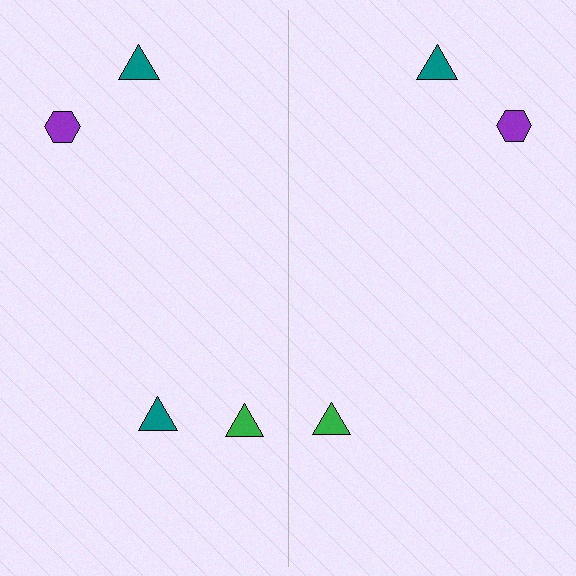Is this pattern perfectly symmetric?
No, the pattern is not perfectly symmetric. A teal triangle is missing from the right side.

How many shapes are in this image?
There are 7 shapes in this image.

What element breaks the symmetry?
A teal triangle is missing from the right side.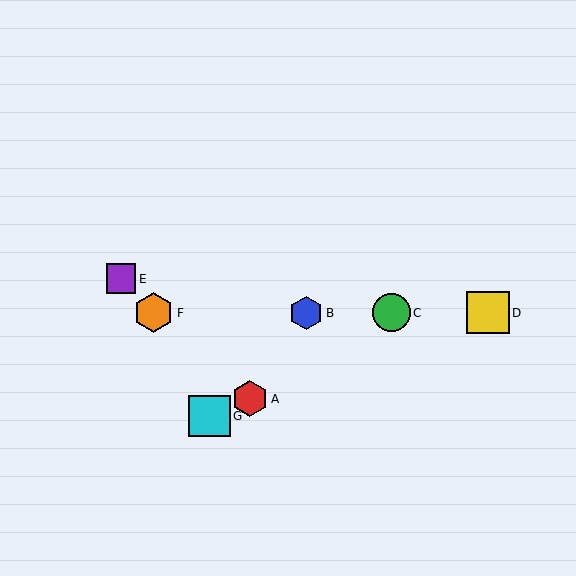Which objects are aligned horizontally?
Objects B, C, D, F are aligned horizontally.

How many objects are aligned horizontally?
4 objects (B, C, D, F) are aligned horizontally.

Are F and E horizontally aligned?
No, F is at y≈313 and E is at y≈279.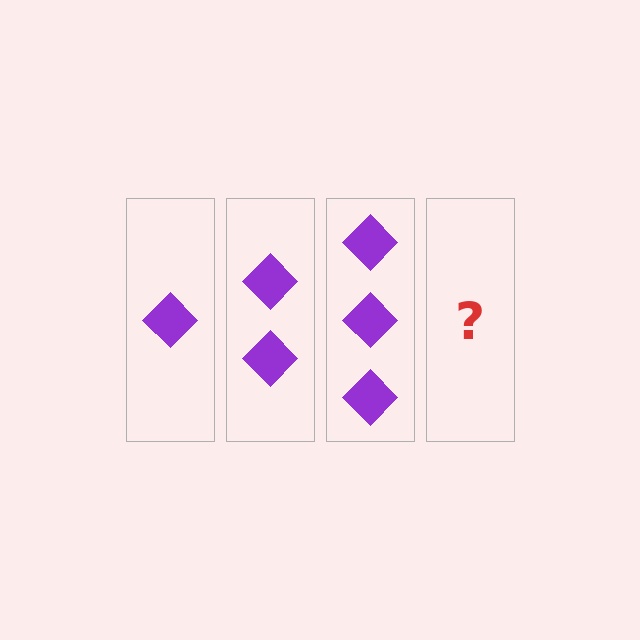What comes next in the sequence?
The next element should be 4 diamonds.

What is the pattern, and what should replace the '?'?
The pattern is that each step adds one more diamond. The '?' should be 4 diamonds.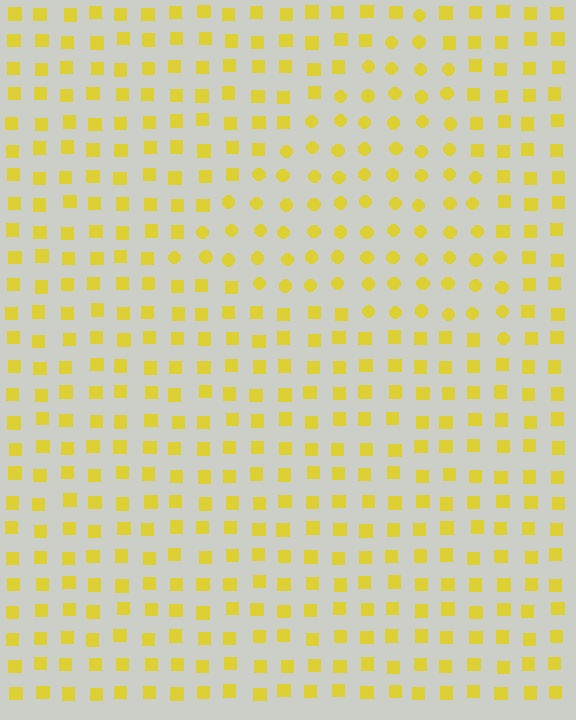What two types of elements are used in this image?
The image uses circles inside the triangle region and squares outside it.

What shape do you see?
I see a triangle.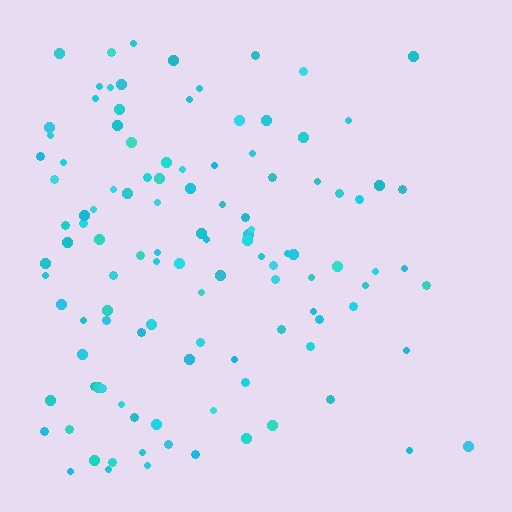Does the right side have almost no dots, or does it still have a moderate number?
Still a moderate number, just noticeably fewer than the left.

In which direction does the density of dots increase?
From right to left, with the left side densest.